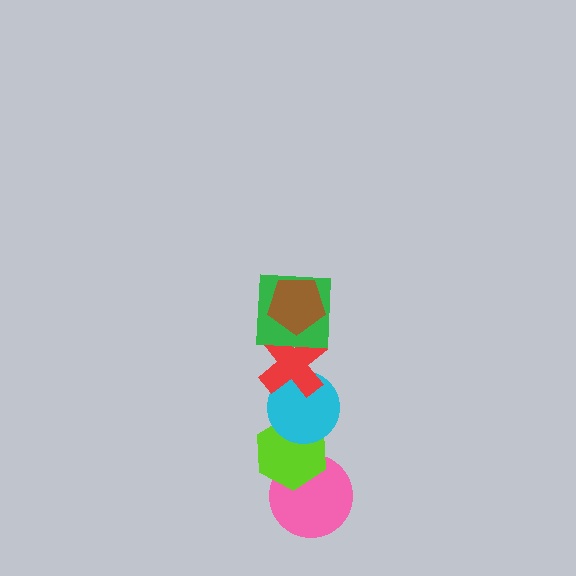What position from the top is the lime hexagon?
The lime hexagon is 5th from the top.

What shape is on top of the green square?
The brown pentagon is on top of the green square.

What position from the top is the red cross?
The red cross is 3rd from the top.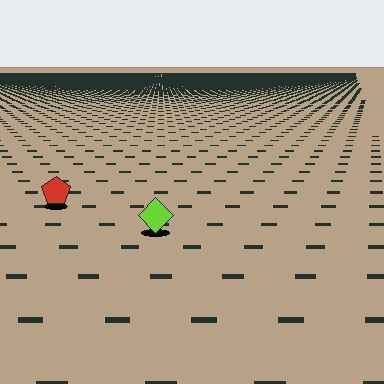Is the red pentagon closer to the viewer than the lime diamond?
No. The lime diamond is closer — you can tell from the texture gradient: the ground texture is coarser near it.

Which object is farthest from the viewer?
The red pentagon is farthest from the viewer. It appears smaller and the ground texture around it is denser.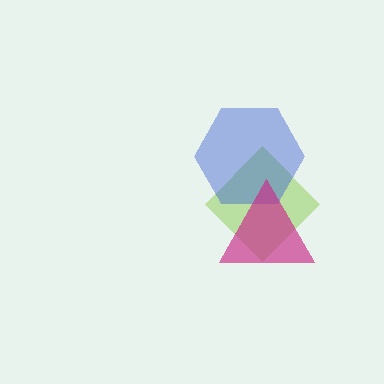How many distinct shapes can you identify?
There are 3 distinct shapes: a lime diamond, a blue hexagon, a magenta triangle.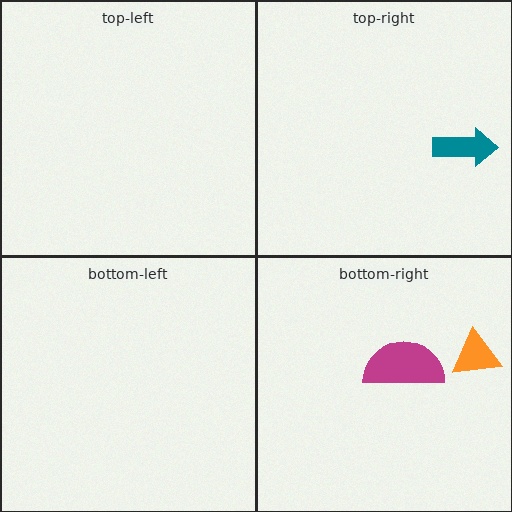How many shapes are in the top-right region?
1.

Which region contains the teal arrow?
The top-right region.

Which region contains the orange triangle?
The bottom-right region.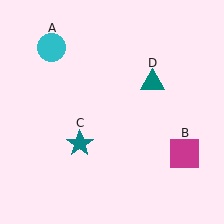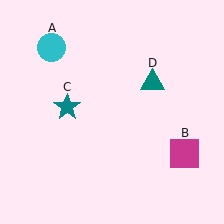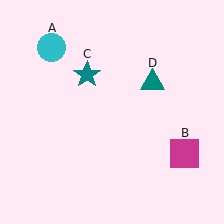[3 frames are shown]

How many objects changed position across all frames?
1 object changed position: teal star (object C).